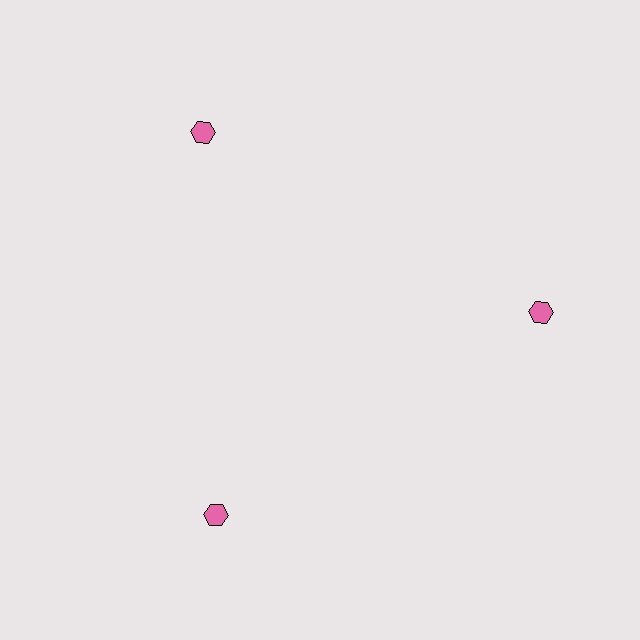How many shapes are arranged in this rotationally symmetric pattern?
There are 3 shapes, arranged in 3 groups of 1.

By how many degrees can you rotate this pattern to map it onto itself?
The pattern maps onto itself every 120 degrees of rotation.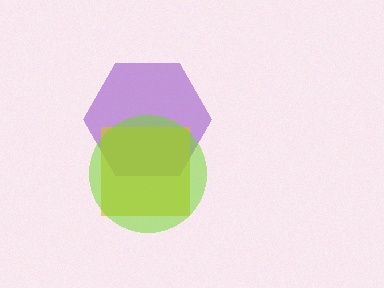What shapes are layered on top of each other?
The layered shapes are: a purple hexagon, a yellow square, a lime circle.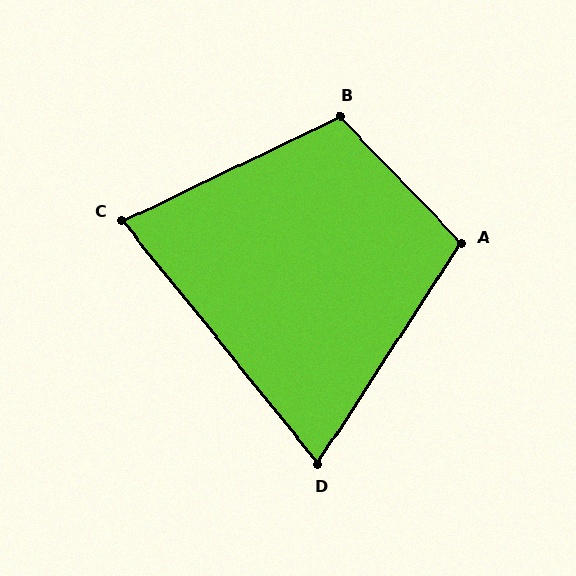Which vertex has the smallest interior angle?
D, at approximately 72 degrees.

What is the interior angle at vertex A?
Approximately 103 degrees (obtuse).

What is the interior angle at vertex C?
Approximately 77 degrees (acute).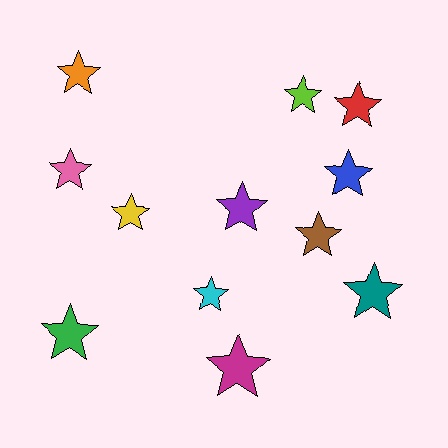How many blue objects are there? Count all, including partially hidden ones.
There is 1 blue object.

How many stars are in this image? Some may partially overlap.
There are 12 stars.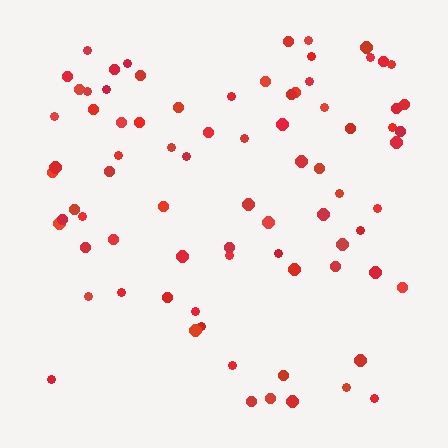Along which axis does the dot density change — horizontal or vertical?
Vertical.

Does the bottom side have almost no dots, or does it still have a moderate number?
Still a moderate number, just noticeably fewer than the top.